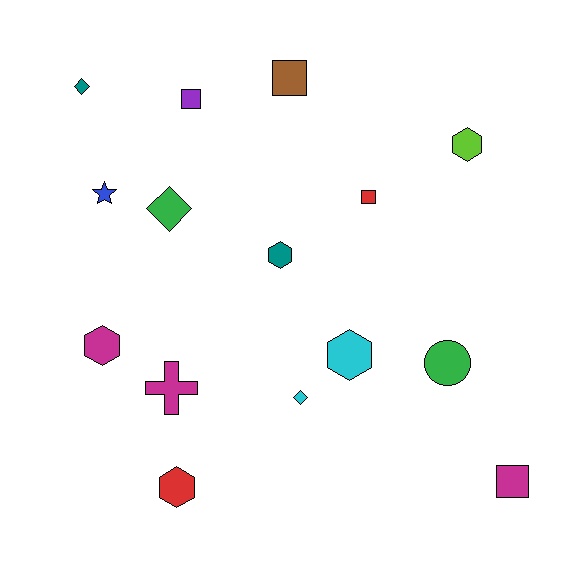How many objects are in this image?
There are 15 objects.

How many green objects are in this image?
There are 2 green objects.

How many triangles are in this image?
There are no triangles.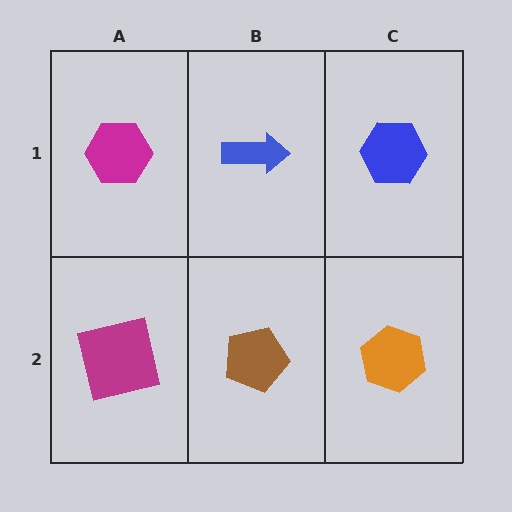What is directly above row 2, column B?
A blue arrow.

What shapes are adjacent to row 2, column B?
A blue arrow (row 1, column B), a magenta square (row 2, column A), an orange hexagon (row 2, column C).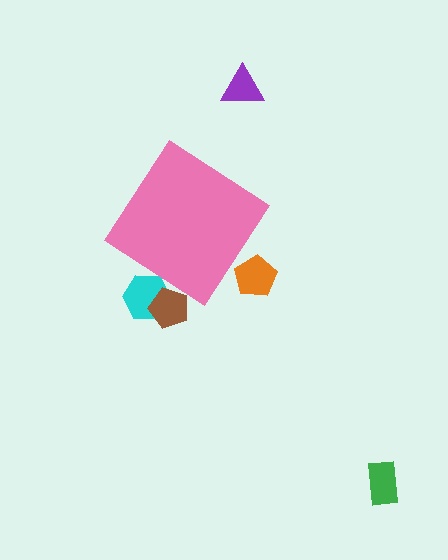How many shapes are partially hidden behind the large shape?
3 shapes are partially hidden.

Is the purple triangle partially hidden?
No, the purple triangle is fully visible.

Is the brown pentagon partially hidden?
Yes, the brown pentagon is partially hidden behind the pink diamond.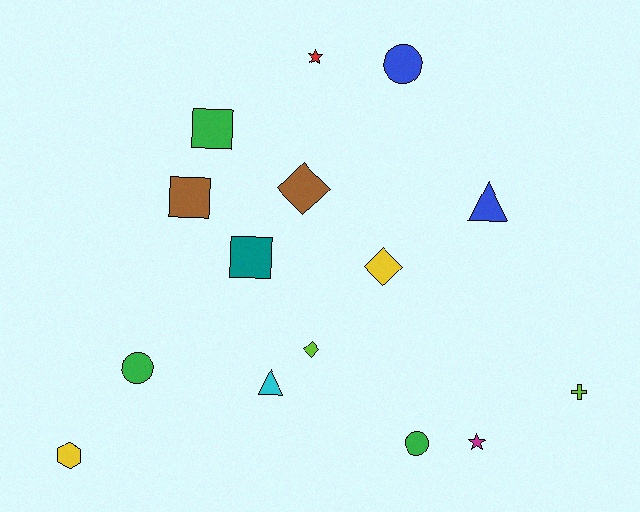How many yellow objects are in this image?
There are 2 yellow objects.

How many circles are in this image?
There are 3 circles.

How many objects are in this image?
There are 15 objects.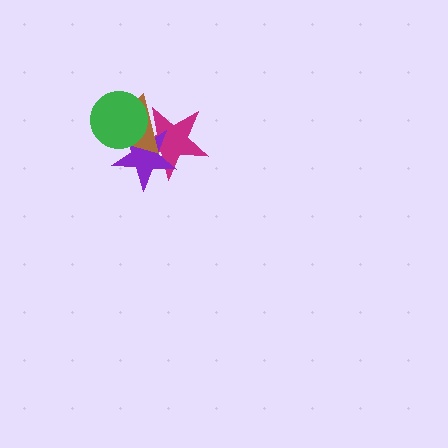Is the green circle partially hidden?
No, no other shape covers it.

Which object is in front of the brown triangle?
The green circle is in front of the brown triangle.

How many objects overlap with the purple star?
3 objects overlap with the purple star.